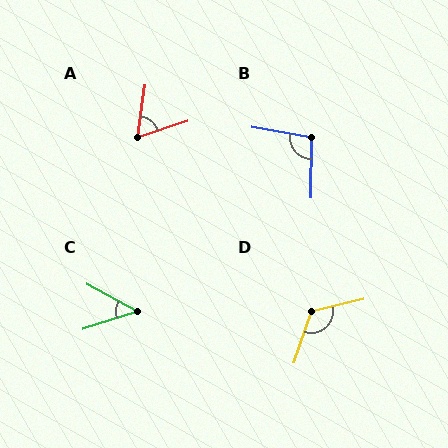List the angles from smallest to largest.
C (46°), A (63°), B (99°), D (121°).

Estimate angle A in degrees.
Approximately 63 degrees.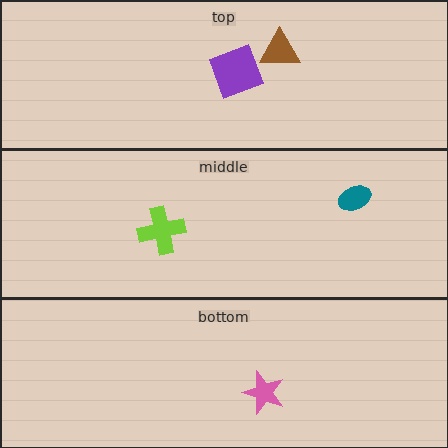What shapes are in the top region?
The brown triangle, the purple square.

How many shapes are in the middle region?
2.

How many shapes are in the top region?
2.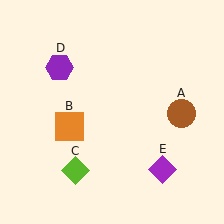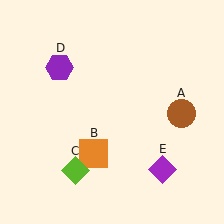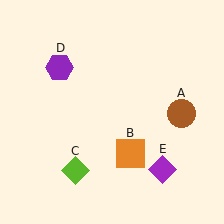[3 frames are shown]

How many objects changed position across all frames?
1 object changed position: orange square (object B).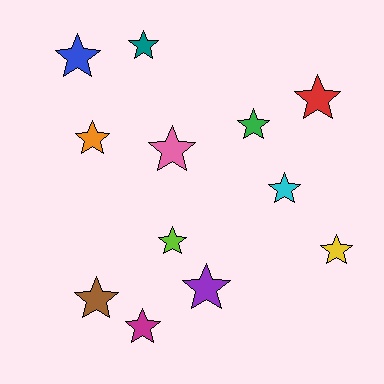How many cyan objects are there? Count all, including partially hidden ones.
There is 1 cyan object.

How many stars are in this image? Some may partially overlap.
There are 12 stars.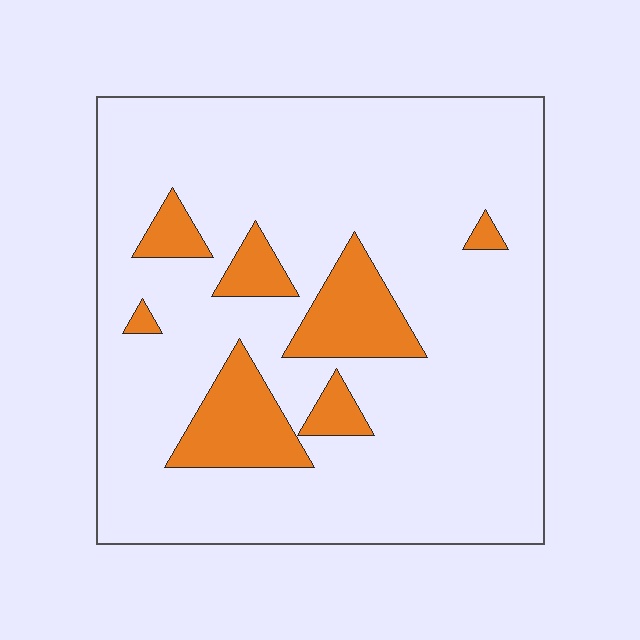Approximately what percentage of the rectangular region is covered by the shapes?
Approximately 15%.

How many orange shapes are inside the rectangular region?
7.